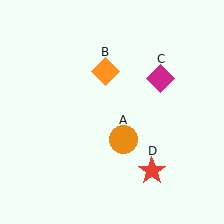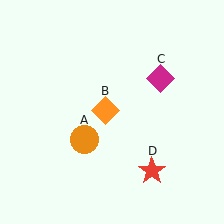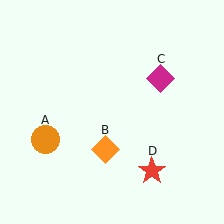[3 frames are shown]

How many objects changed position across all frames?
2 objects changed position: orange circle (object A), orange diamond (object B).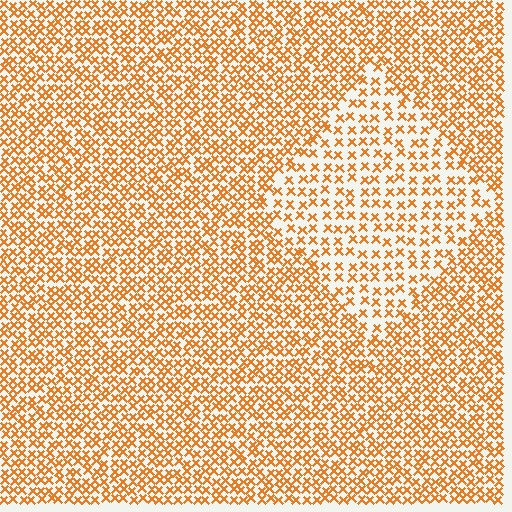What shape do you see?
I see a diamond.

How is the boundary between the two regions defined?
The boundary is defined by a change in element density (approximately 1.8x ratio). All elements are the same color, size, and shape.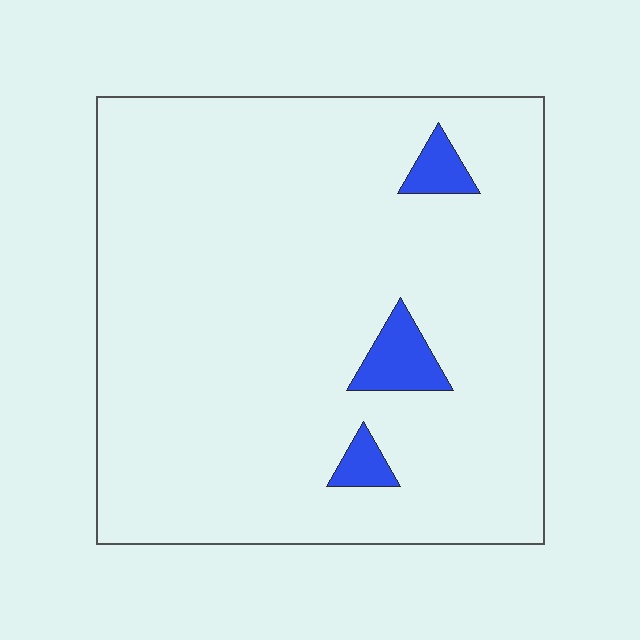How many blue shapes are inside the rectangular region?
3.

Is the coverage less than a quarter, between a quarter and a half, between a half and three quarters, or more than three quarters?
Less than a quarter.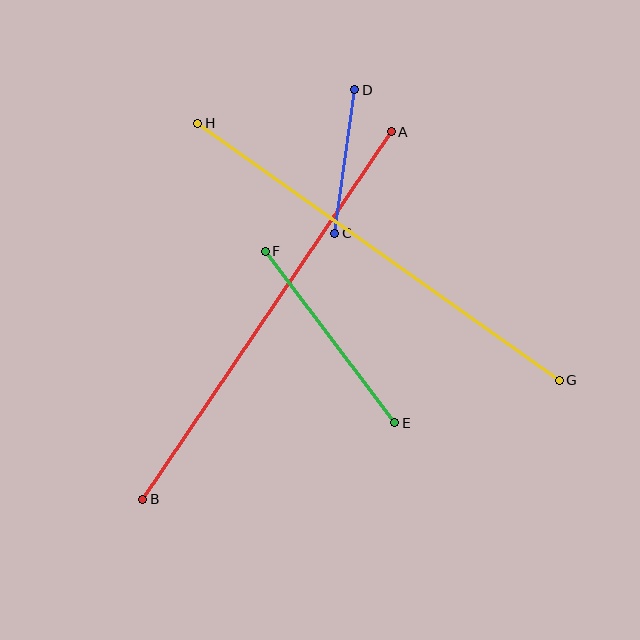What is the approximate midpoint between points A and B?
The midpoint is at approximately (267, 315) pixels.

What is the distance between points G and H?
The distance is approximately 444 pixels.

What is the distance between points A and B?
The distance is approximately 444 pixels.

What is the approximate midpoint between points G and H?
The midpoint is at approximately (378, 252) pixels.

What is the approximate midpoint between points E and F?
The midpoint is at approximately (330, 337) pixels.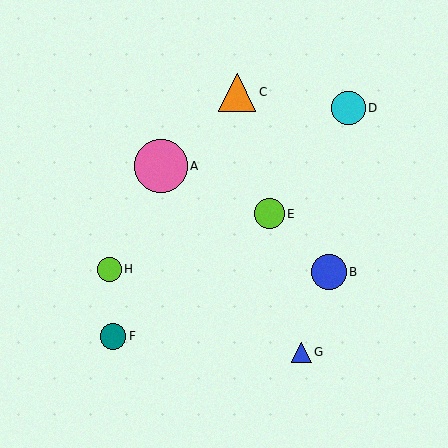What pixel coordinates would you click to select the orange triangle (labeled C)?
Click at (237, 92) to select the orange triangle C.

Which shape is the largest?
The pink circle (labeled A) is the largest.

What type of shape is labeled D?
Shape D is a cyan circle.